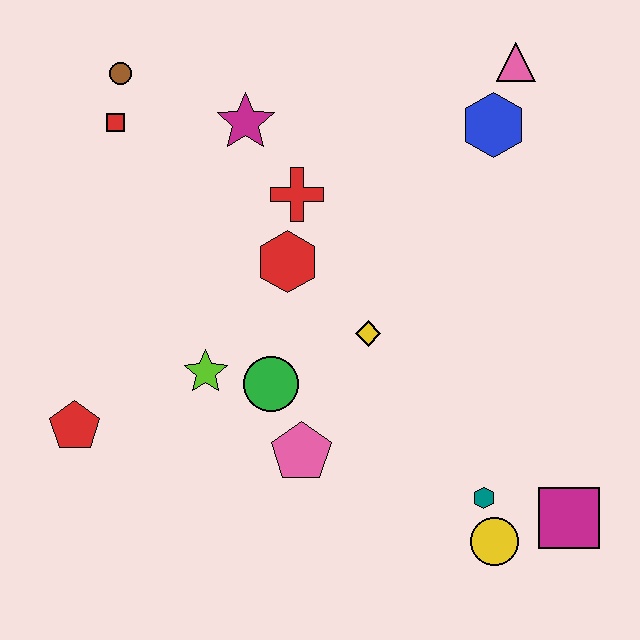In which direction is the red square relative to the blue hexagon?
The red square is to the left of the blue hexagon.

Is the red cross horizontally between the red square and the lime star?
No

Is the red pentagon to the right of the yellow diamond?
No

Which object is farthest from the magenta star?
The magenta square is farthest from the magenta star.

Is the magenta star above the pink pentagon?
Yes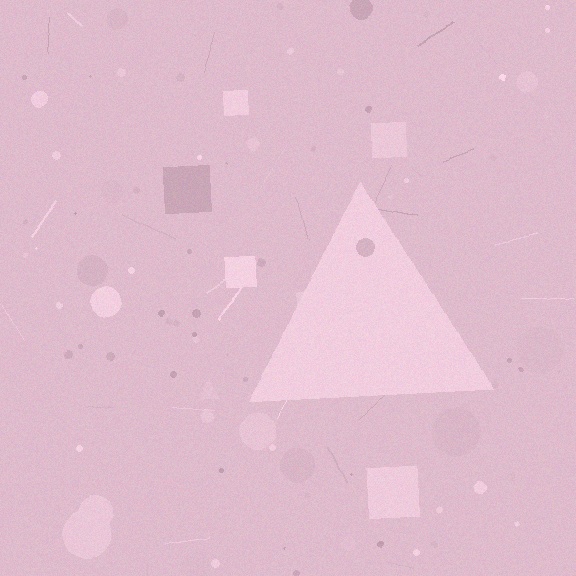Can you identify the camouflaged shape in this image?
The camouflaged shape is a triangle.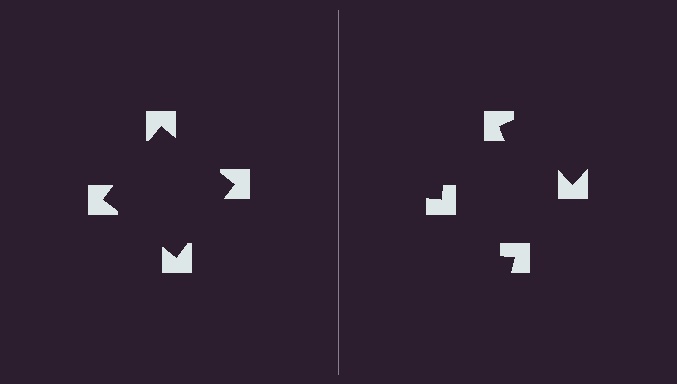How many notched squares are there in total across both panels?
8 — 4 on each side.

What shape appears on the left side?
An illusory square.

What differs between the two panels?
The notched squares are positioned identically on both sides; only the wedge orientations differ. On the left they align to a square; on the right they are misaligned.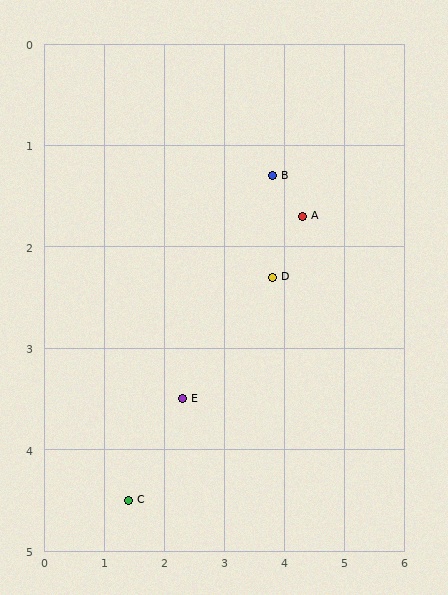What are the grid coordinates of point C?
Point C is at approximately (1.4, 4.5).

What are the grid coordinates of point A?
Point A is at approximately (4.3, 1.7).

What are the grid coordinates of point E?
Point E is at approximately (2.3, 3.5).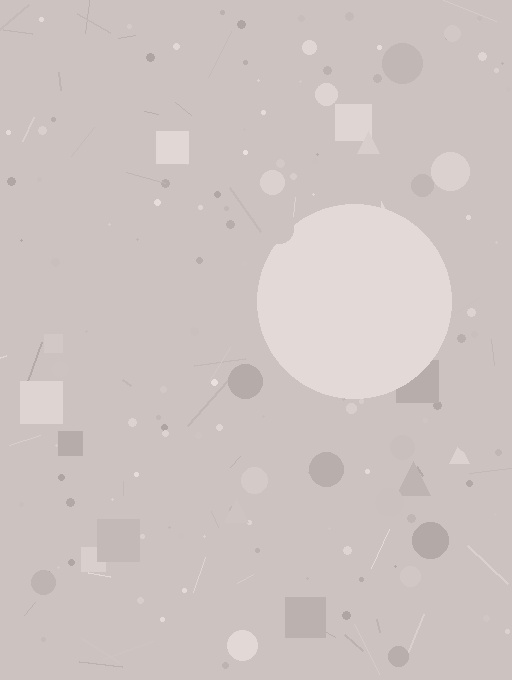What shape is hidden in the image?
A circle is hidden in the image.